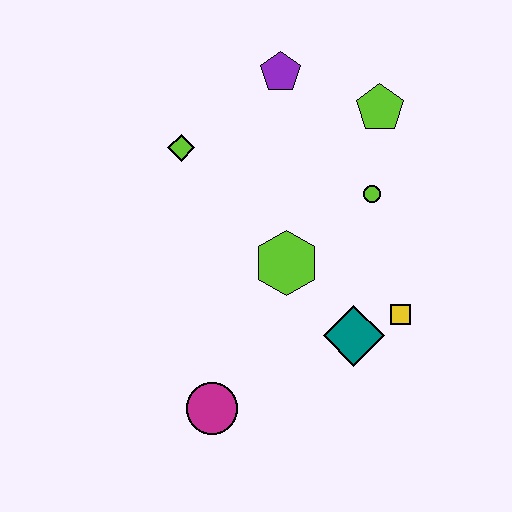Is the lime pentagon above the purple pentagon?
No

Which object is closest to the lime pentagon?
The lime circle is closest to the lime pentagon.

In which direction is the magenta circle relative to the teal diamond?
The magenta circle is to the left of the teal diamond.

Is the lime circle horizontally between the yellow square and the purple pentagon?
Yes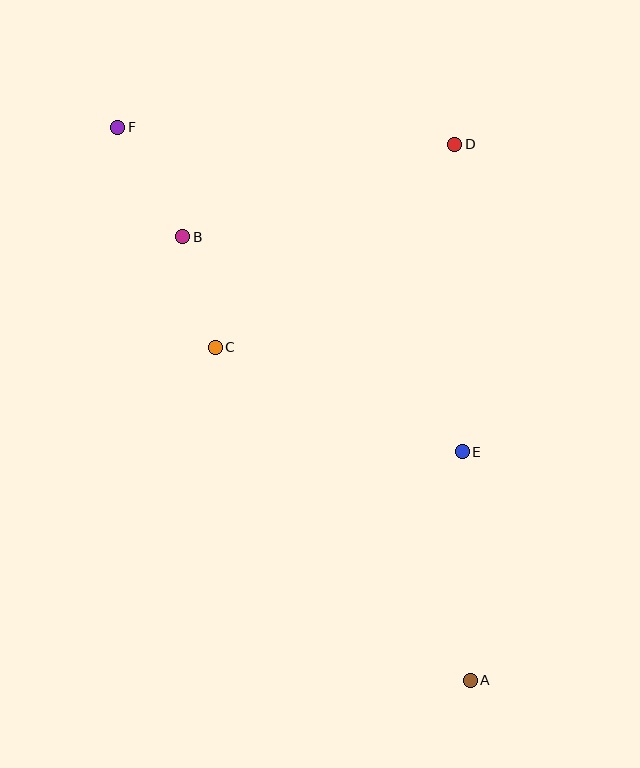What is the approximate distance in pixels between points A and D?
The distance between A and D is approximately 536 pixels.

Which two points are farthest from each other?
Points A and F are farthest from each other.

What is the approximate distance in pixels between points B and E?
The distance between B and E is approximately 353 pixels.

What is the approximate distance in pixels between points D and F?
The distance between D and F is approximately 338 pixels.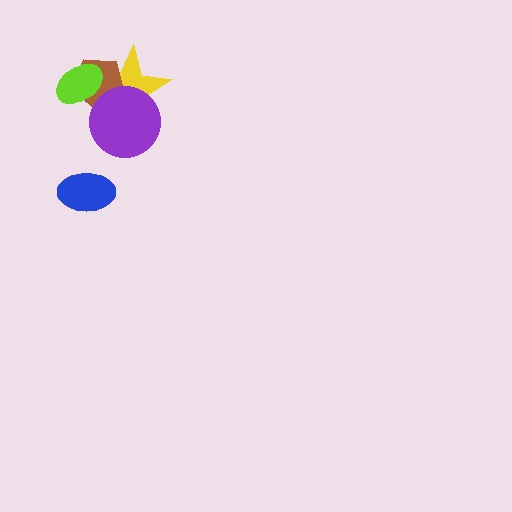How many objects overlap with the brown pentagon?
3 objects overlap with the brown pentagon.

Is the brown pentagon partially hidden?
Yes, it is partially covered by another shape.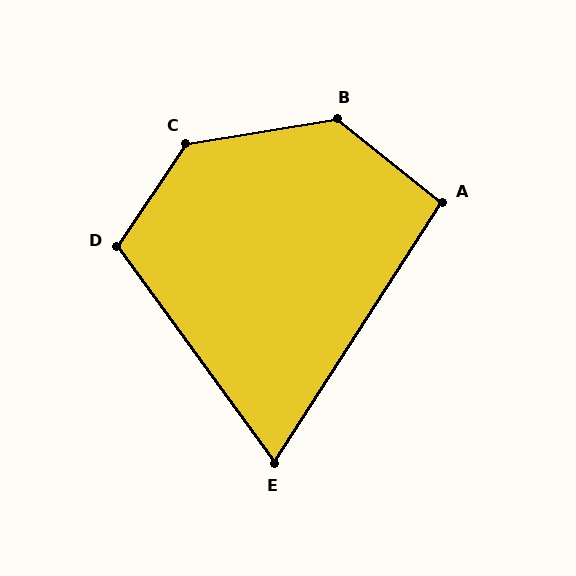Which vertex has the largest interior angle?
C, at approximately 134 degrees.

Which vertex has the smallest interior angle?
E, at approximately 69 degrees.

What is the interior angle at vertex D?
Approximately 110 degrees (obtuse).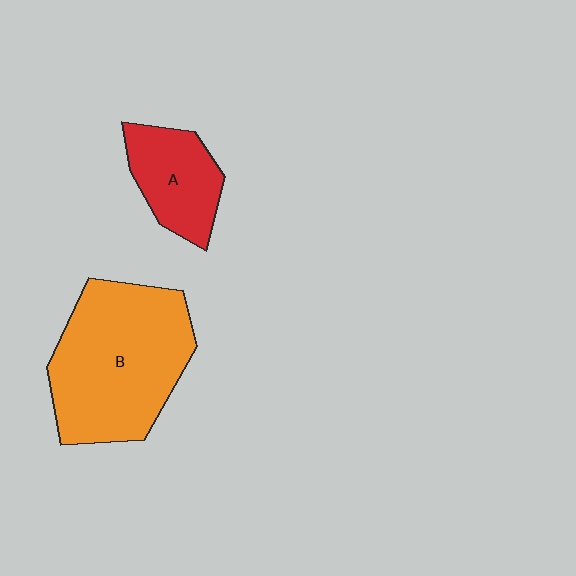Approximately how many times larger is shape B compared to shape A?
Approximately 2.2 times.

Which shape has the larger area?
Shape B (orange).